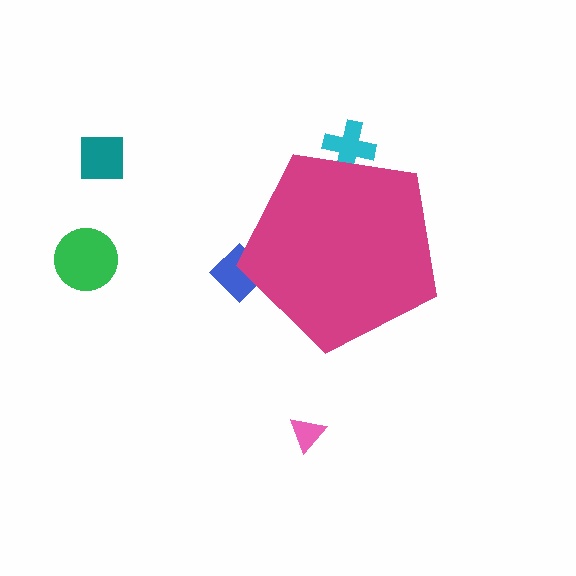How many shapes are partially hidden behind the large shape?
2 shapes are partially hidden.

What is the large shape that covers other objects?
A magenta pentagon.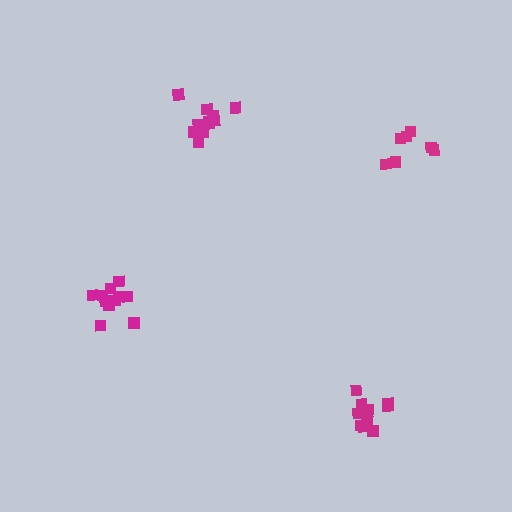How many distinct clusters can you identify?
There are 4 distinct clusters.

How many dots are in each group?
Group 1: 11 dots, Group 2: 7 dots, Group 3: 11 dots, Group 4: 12 dots (41 total).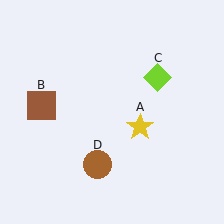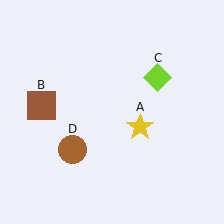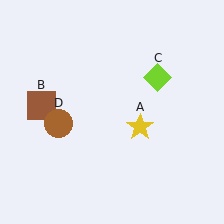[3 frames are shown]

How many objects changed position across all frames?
1 object changed position: brown circle (object D).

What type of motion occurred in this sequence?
The brown circle (object D) rotated clockwise around the center of the scene.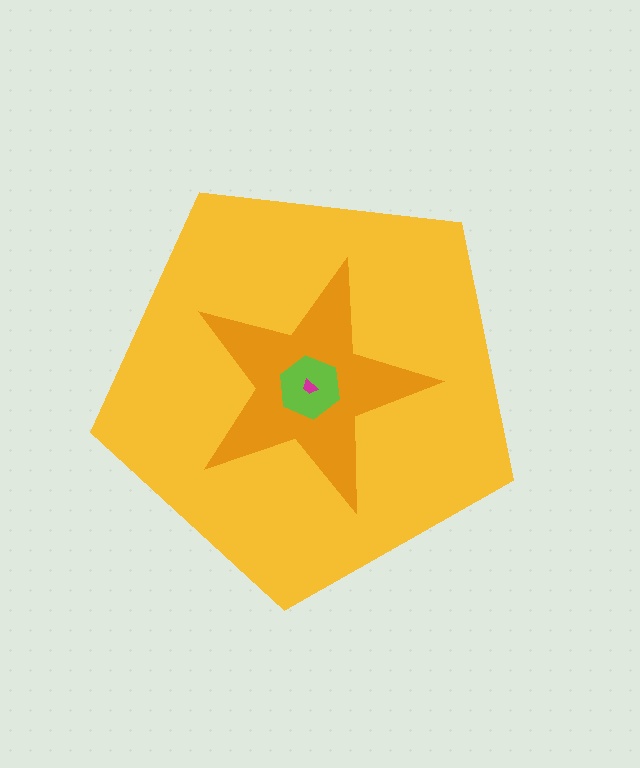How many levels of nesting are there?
4.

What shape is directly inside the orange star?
The lime hexagon.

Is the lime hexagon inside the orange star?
Yes.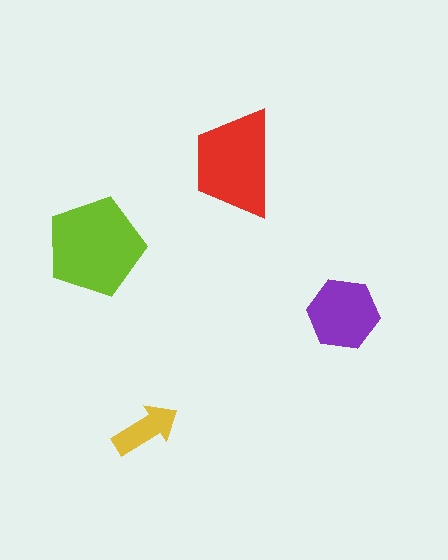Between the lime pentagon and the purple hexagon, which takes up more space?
The lime pentagon.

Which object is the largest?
The lime pentagon.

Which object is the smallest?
The yellow arrow.